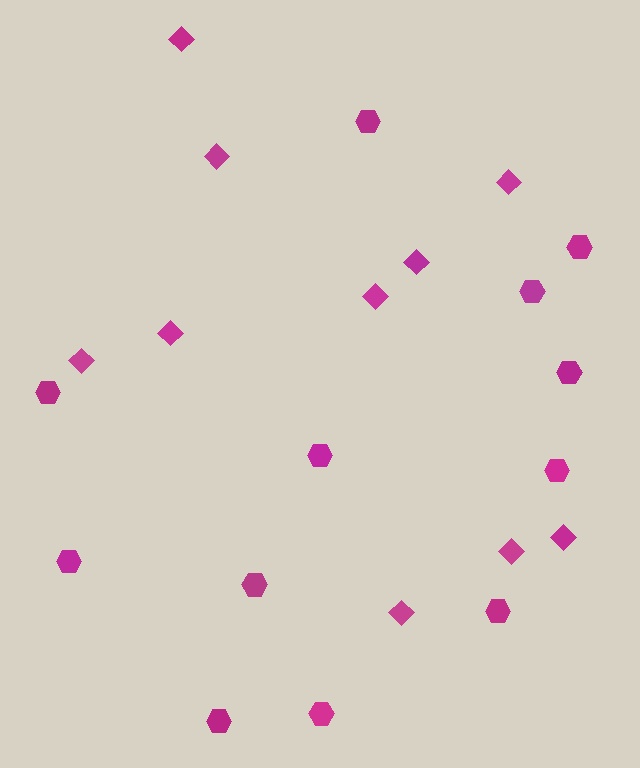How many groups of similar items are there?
There are 2 groups: one group of diamonds (10) and one group of hexagons (12).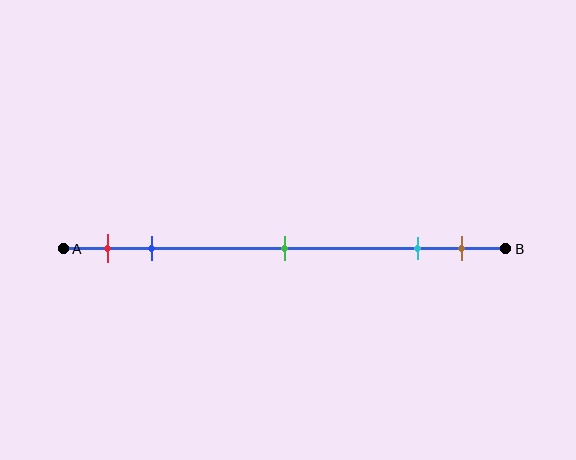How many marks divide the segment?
There are 5 marks dividing the segment.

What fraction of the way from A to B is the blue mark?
The blue mark is approximately 20% (0.2) of the way from A to B.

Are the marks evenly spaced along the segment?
No, the marks are not evenly spaced.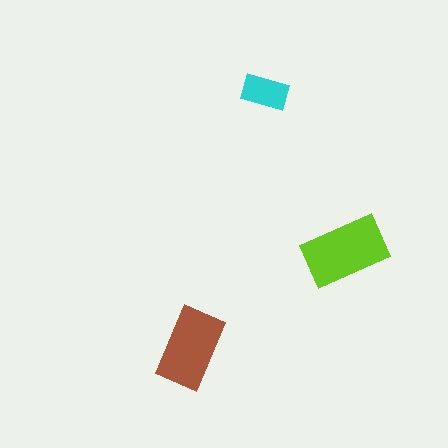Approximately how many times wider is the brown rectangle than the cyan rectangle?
About 1.5 times wider.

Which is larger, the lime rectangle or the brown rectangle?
The lime one.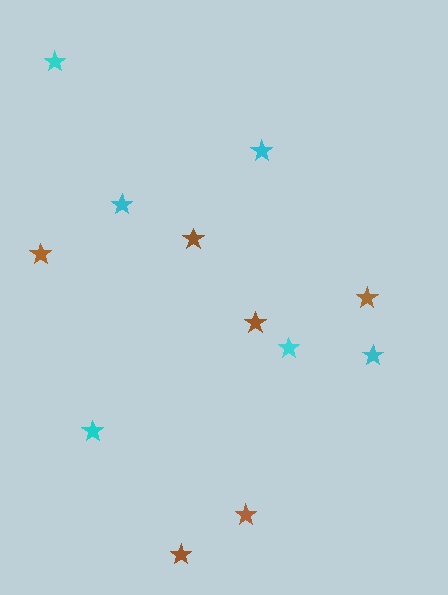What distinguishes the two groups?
There are 2 groups: one group of brown stars (6) and one group of cyan stars (6).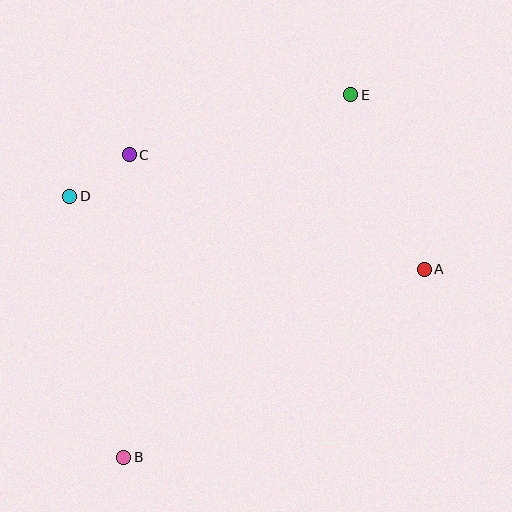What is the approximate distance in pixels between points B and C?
The distance between B and C is approximately 302 pixels.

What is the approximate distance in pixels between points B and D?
The distance between B and D is approximately 266 pixels.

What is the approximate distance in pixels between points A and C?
The distance between A and C is approximately 316 pixels.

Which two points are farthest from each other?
Points B and E are farthest from each other.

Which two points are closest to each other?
Points C and D are closest to each other.